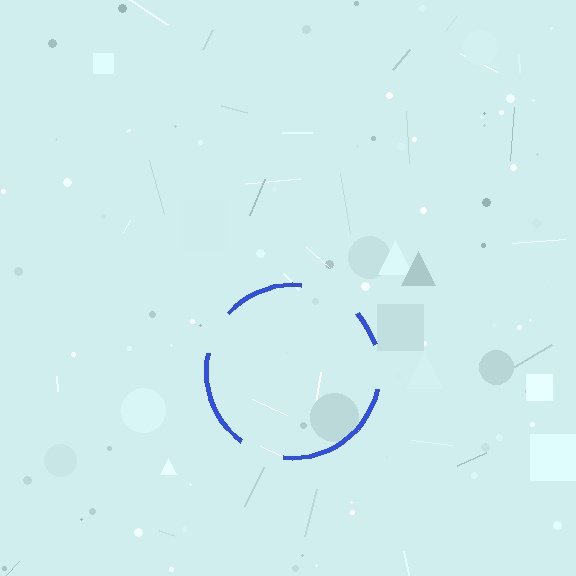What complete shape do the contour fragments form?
The contour fragments form a circle.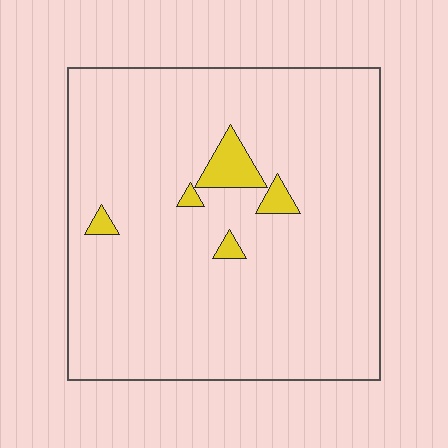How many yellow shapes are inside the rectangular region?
5.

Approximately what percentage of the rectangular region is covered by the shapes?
Approximately 5%.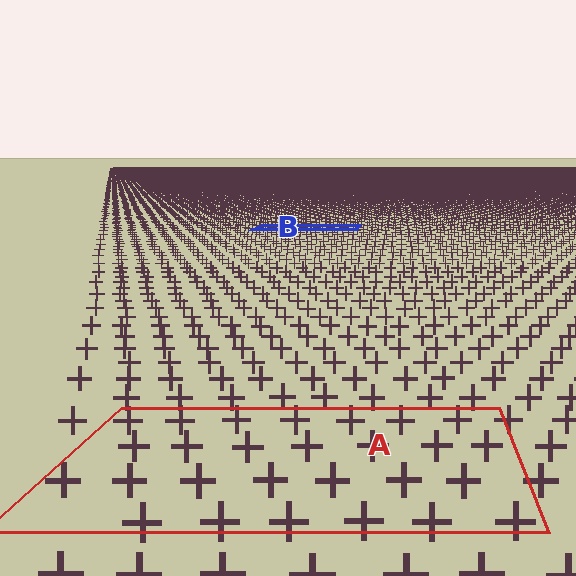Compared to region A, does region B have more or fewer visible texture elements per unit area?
Region B has more texture elements per unit area — they are packed more densely because it is farther away.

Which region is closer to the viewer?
Region A is closer. The texture elements there are larger and more spread out.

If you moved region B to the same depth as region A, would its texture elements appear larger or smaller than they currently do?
They would appear larger. At a closer depth, the same texture elements are projected at a bigger on-screen size.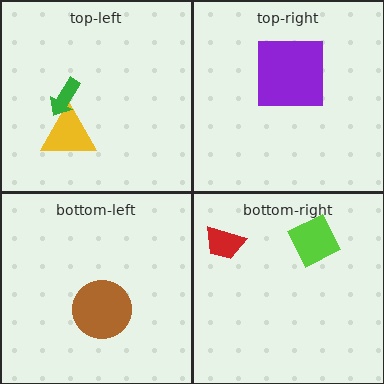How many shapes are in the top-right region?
1.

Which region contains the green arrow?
The top-left region.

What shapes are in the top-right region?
The purple square.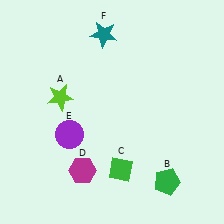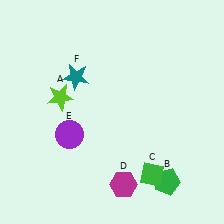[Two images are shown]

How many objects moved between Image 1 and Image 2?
3 objects moved between the two images.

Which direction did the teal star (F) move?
The teal star (F) moved down.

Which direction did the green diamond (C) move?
The green diamond (C) moved right.